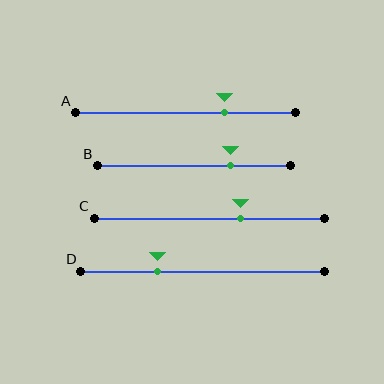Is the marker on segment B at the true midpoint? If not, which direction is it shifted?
No, the marker on segment B is shifted to the right by about 19% of the segment length.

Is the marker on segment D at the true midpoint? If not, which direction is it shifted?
No, the marker on segment D is shifted to the left by about 18% of the segment length.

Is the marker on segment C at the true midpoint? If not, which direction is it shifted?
No, the marker on segment C is shifted to the right by about 14% of the segment length.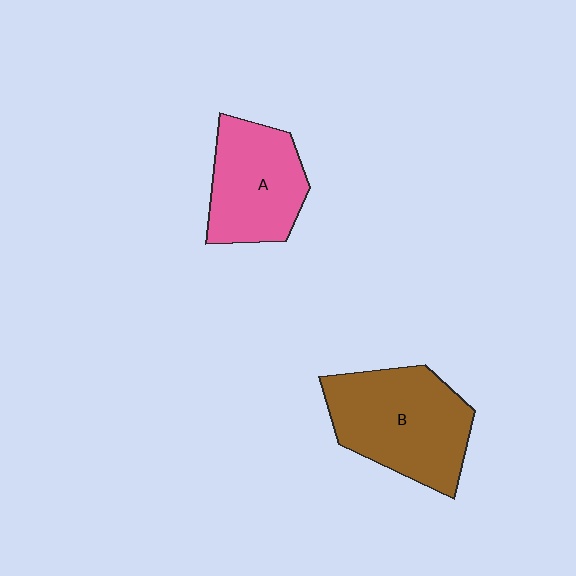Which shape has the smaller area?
Shape A (pink).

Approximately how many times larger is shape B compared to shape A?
Approximately 1.3 times.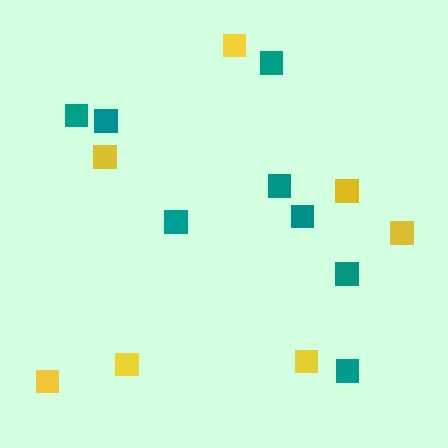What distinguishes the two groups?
There are 2 groups: one group of teal squares (8) and one group of yellow squares (7).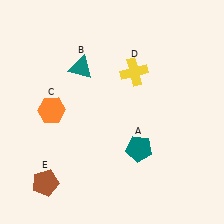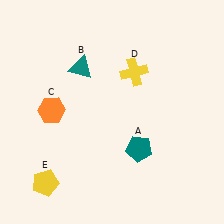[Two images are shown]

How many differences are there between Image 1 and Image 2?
There is 1 difference between the two images.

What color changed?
The pentagon (E) changed from brown in Image 1 to yellow in Image 2.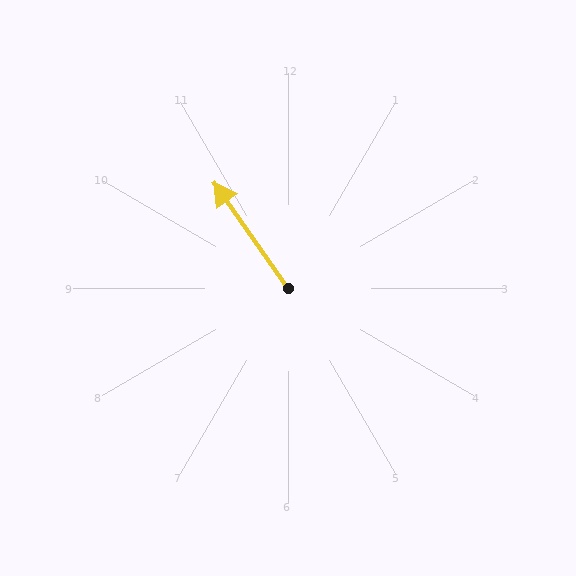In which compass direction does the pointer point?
Northwest.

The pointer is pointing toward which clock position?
Roughly 11 o'clock.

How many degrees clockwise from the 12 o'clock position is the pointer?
Approximately 325 degrees.